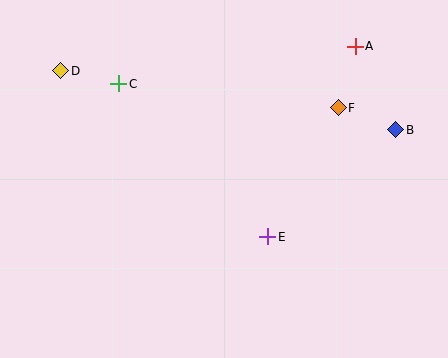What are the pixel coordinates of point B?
Point B is at (396, 130).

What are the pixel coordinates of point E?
Point E is at (268, 237).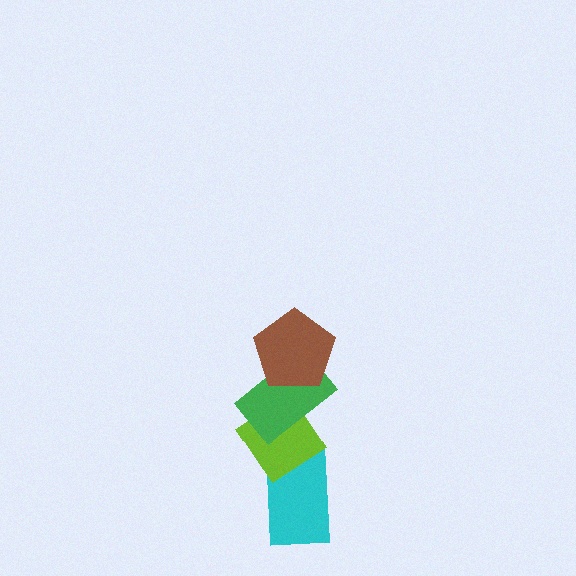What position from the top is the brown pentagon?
The brown pentagon is 1st from the top.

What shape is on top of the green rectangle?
The brown pentagon is on top of the green rectangle.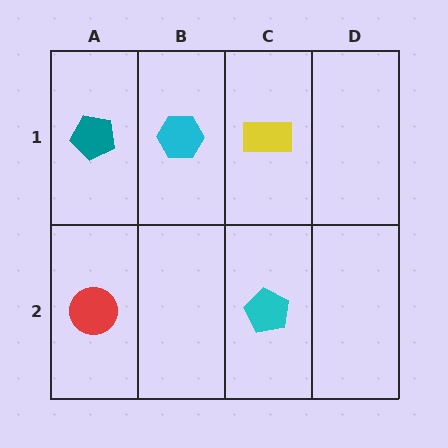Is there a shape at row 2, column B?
No, that cell is empty.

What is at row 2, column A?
A red circle.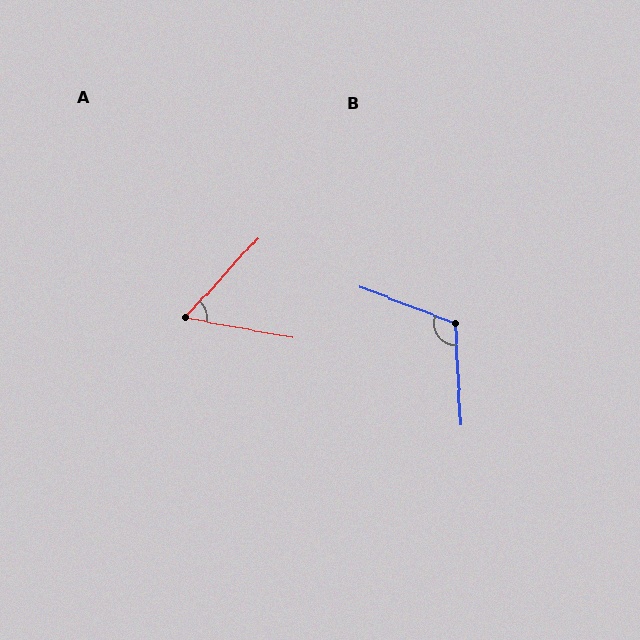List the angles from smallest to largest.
A (58°), B (114°).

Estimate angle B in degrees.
Approximately 114 degrees.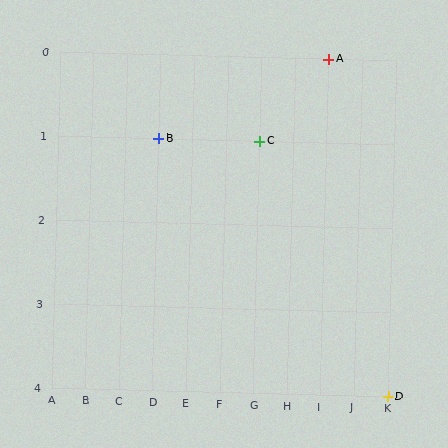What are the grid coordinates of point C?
Point C is at grid coordinates (G, 1).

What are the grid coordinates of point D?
Point D is at grid coordinates (K, 4).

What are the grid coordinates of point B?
Point B is at grid coordinates (D, 1).